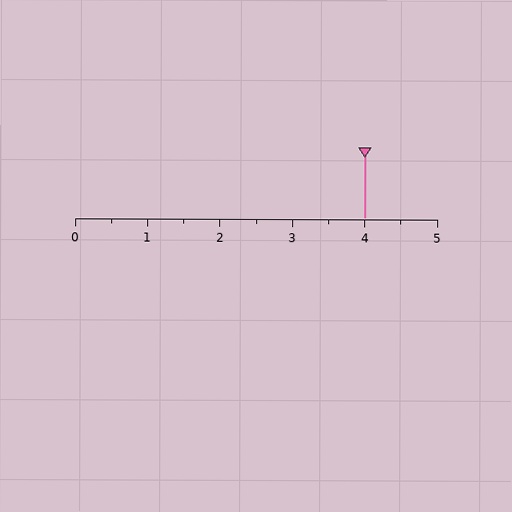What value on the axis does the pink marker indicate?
The marker indicates approximately 4.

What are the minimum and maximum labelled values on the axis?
The axis runs from 0 to 5.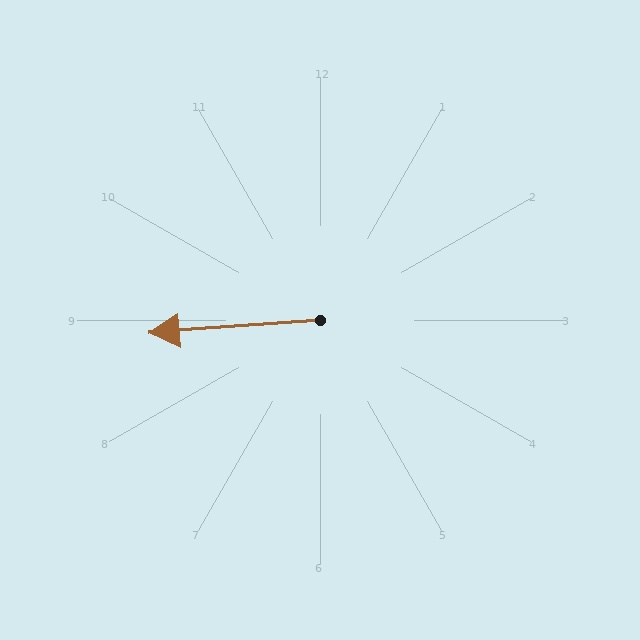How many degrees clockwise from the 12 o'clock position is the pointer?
Approximately 266 degrees.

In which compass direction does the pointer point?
West.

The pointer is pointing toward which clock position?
Roughly 9 o'clock.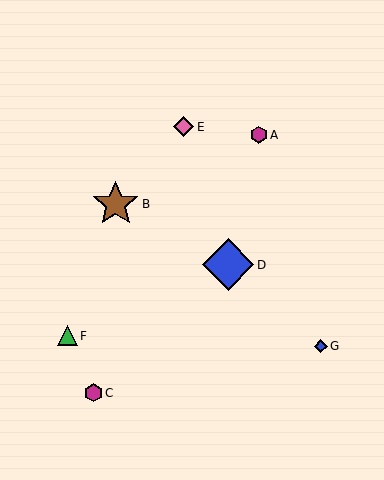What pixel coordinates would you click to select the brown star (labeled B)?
Click at (116, 204) to select the brown star B.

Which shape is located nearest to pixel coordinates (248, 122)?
The magenta hexagon (labeled A) at (259, 135) is nearest to that location.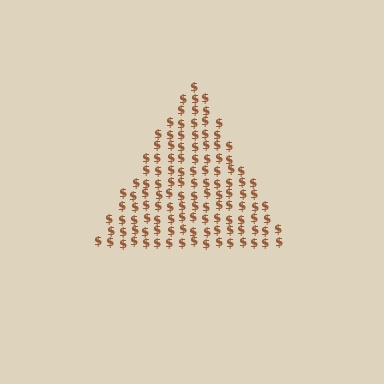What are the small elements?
The small elements are dollar signs.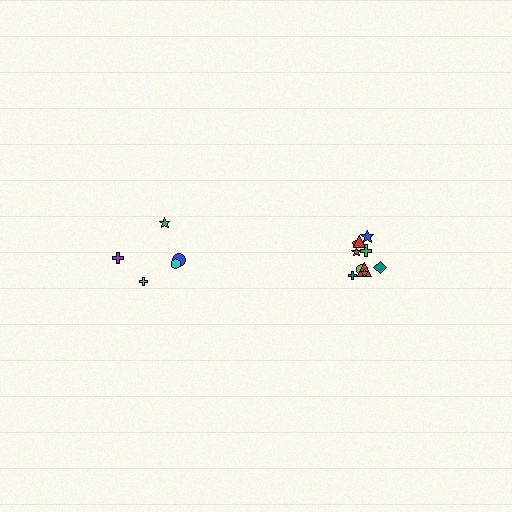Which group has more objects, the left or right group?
The right group.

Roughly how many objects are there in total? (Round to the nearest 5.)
Roughly 15 objects in total.